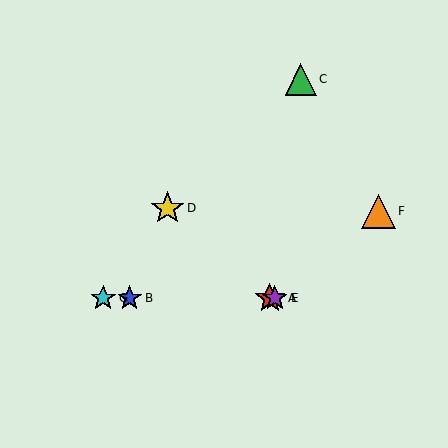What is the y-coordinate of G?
Object G is at y≈298.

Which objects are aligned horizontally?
Objects A, B, E, G are aligned horizontally.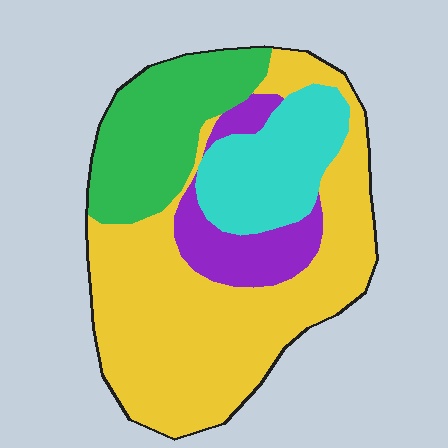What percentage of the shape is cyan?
Cyan covers around 15% of the shape.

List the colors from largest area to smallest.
From largest to smallest: yellow, green, cyan, purple.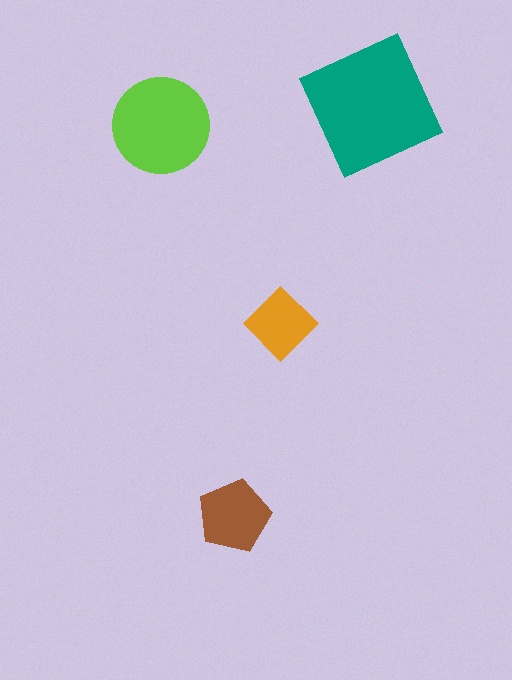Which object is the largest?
The teal square.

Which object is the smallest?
The orange diamond.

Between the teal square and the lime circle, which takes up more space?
The teal square.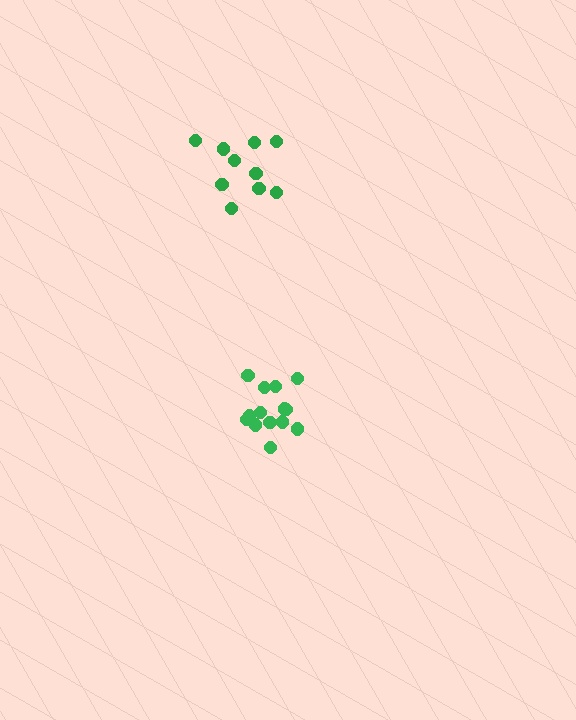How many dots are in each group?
Group 1: 14 dots, Group 2: 10 dots (24 total).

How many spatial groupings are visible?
There are 2 spatial groupings.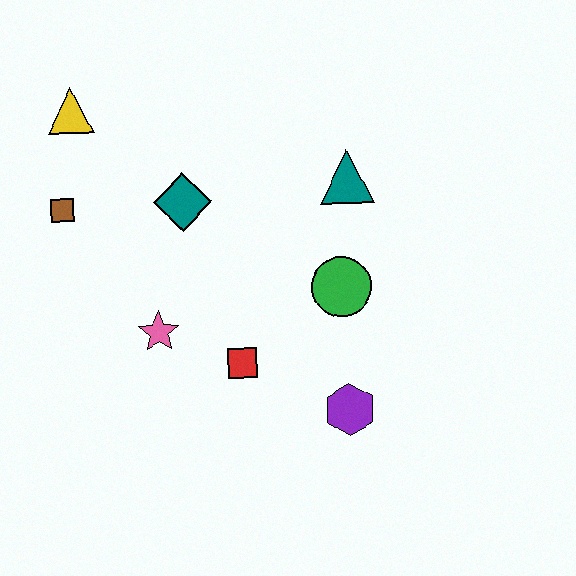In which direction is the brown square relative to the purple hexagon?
The brown square is to the left of the purple hexagon.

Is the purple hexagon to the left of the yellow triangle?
No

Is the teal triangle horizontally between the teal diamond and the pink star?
No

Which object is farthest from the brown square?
The purple hexagon is farthest from the brown square.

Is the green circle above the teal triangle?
No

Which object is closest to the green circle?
The teal triangle is closest to the green circle.